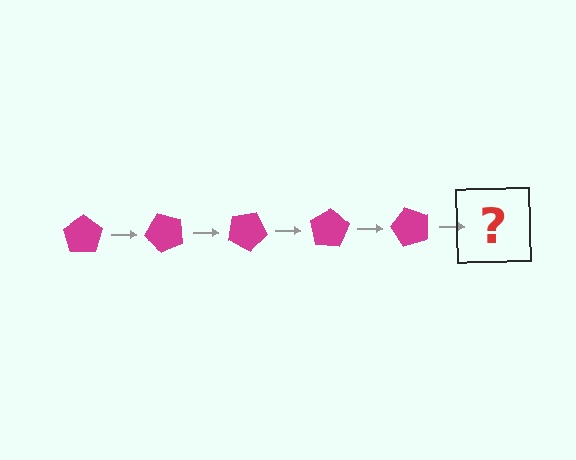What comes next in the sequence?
The next element should be a magenta pentagon rotated 250 degrees.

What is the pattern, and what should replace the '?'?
The pattern is that the pentagon rotates 50 degrees each step. The '?' should be a magenta pentagon rotated 250 degrees.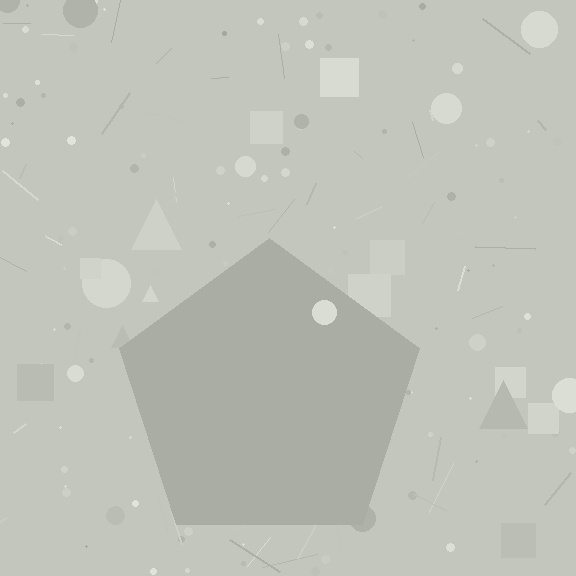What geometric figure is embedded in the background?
A pentagon is embedded in the background.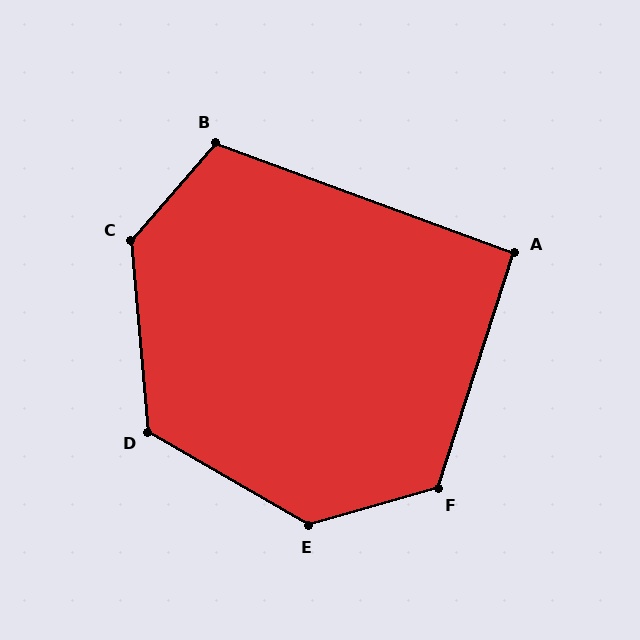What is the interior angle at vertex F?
Approximately 124 degrees (obtuse).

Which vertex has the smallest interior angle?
A, at approximately 92 degrees.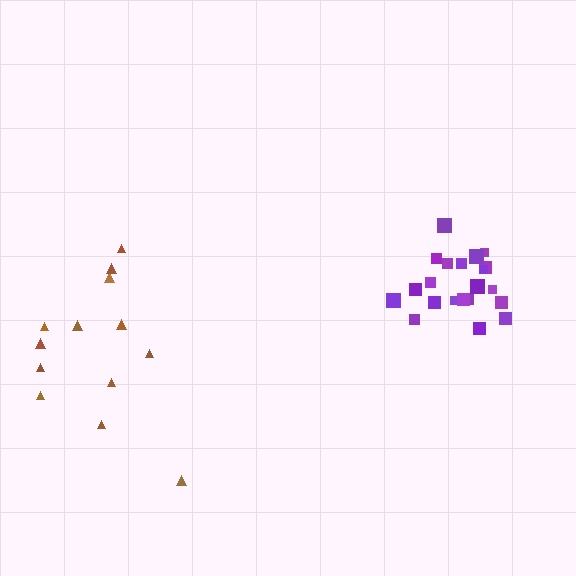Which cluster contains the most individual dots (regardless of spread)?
Purple (21).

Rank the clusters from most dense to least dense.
purple, brown.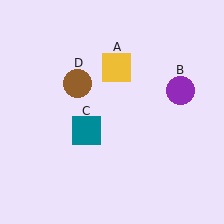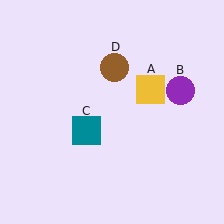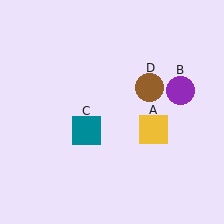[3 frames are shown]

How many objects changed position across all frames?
2 objects changed position: yellow square (object A), brown circle (object D).